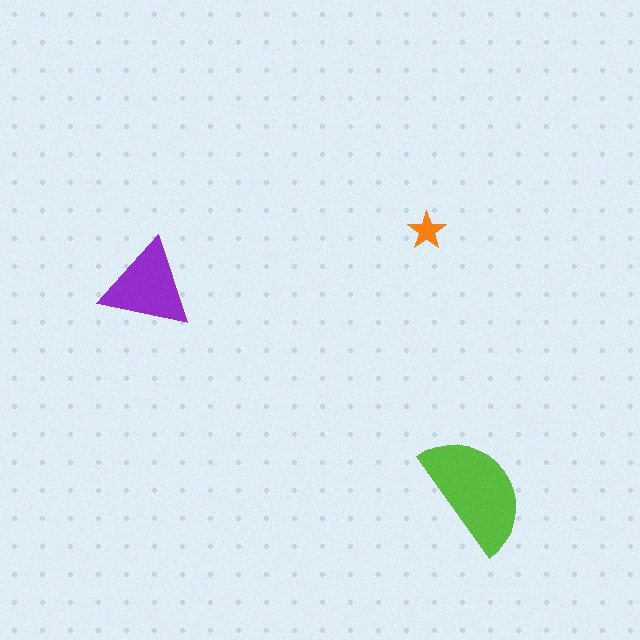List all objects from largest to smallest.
The lime semicircle, the purple triangle, the orange star.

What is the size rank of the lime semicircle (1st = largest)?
1st.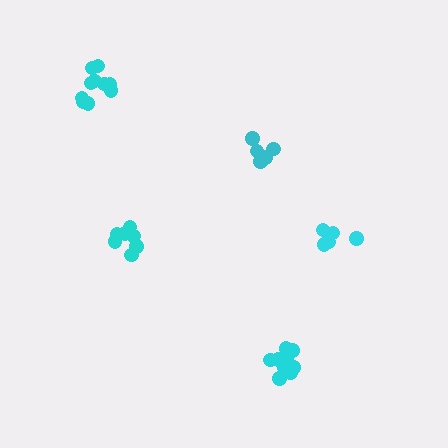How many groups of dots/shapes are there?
There are 5 groups.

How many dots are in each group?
Group 1: 7 dots, Group 2: 5 dots, Group 3: 9 dots, Group 4: 5 dots, Group 5: 10 dots (36 total).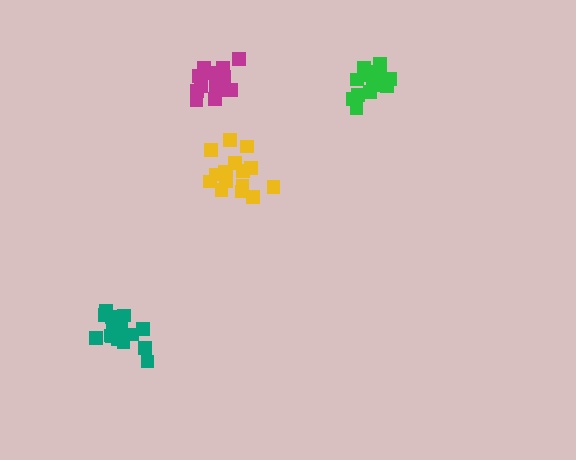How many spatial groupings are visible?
There are 4 spatial groupings.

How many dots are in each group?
Group 1: 16 dots, Group 2: 16 dots, Group 3: 14 dots, Group 4: 15 dots (61 total).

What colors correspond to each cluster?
The clusters are colored: teal, yellow, green, magenta.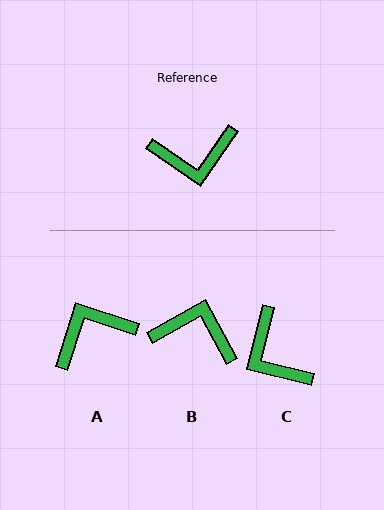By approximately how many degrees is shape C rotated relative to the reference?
Approximately 69 degrees clockwise.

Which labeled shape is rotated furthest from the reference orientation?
A, about 163 degrees away.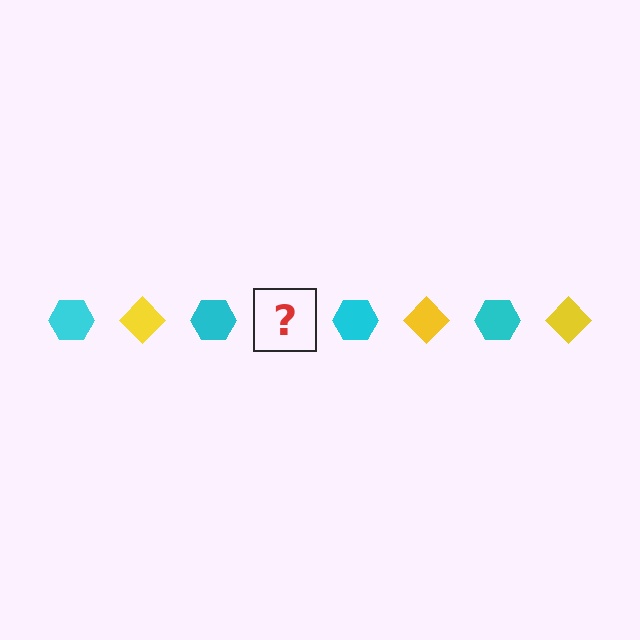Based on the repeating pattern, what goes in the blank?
The blank should be a yellow diamond.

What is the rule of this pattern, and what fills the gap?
The rule is that the pattern alternates between cyan hexagon and yellow diamond. The gap should be filled with a yellow diamond.